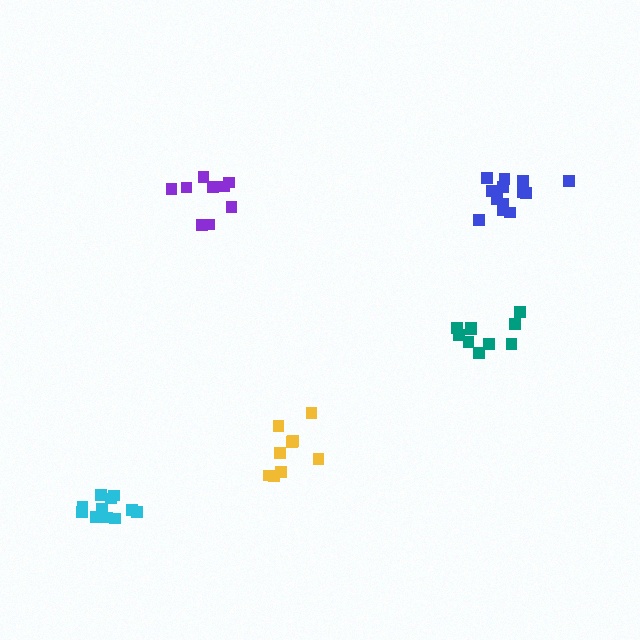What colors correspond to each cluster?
The clusters are colored: purple, yellow, blue, teal, cyan.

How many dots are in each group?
Group 1: 9 dots, Group 2: 9 dots, Group 3: 13 dots, Group 4: 10 dots, Group 5: 11 dots (52 total).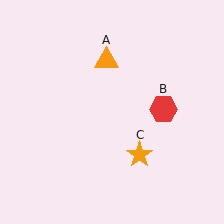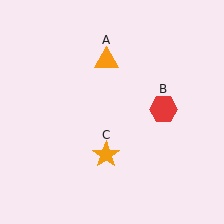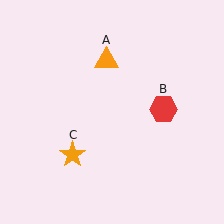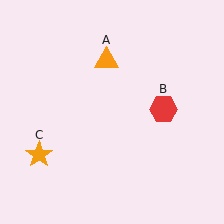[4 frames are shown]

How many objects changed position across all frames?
1 object changed position: orange star (object C).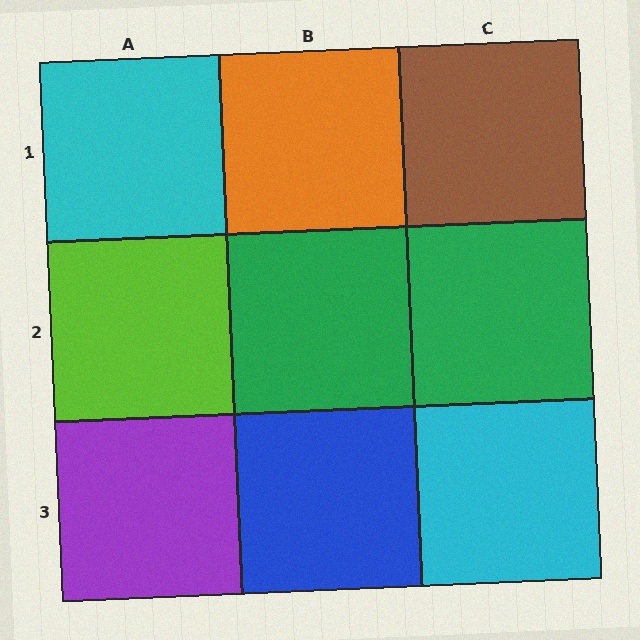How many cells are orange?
1 cell is orange.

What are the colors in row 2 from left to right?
Lime, green, green.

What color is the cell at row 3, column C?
Cyan.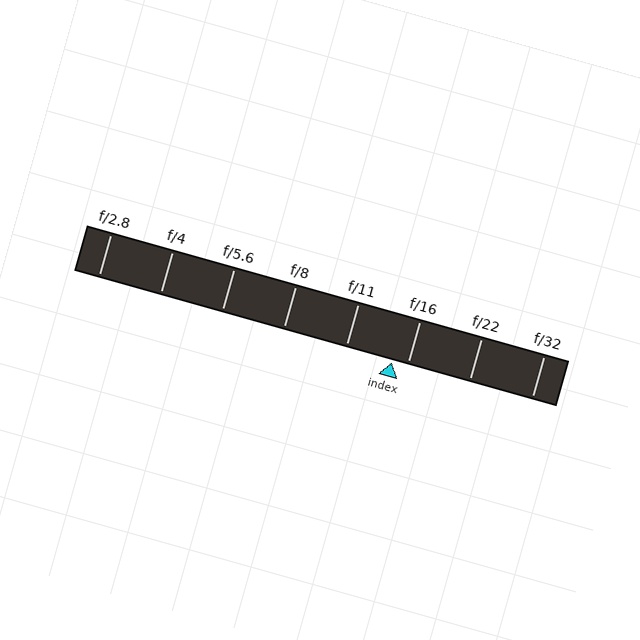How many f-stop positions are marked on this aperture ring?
There are 8 f-stop positions marked.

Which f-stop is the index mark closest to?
The index mark is closest to f/16.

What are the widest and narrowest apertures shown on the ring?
The widest aperture shown is f/2.8 and the narrowest is f/32.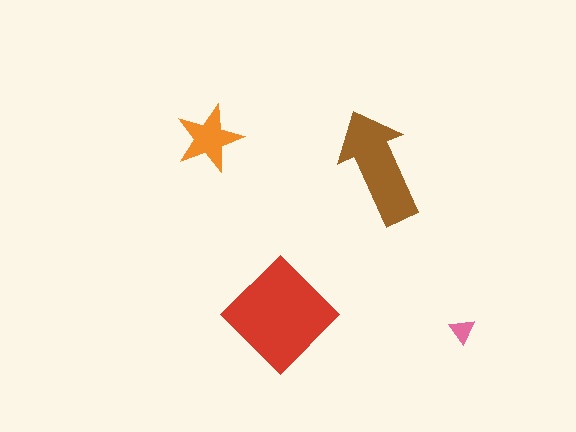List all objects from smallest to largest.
The pink triangle, the orange star, the brown arrow, the red diamond.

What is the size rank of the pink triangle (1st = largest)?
4th.